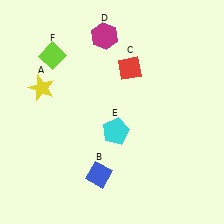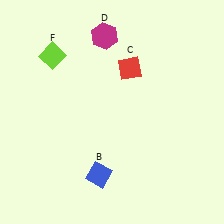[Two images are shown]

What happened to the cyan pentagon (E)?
The cyan pentagon (E) was removed in Image 2. It was in the bottom-right area of Image 1.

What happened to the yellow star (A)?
The yellow star (A) was removed in Image 2. It was in the top-left area of Image 1.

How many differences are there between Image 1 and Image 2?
There are 2 differences between the two images.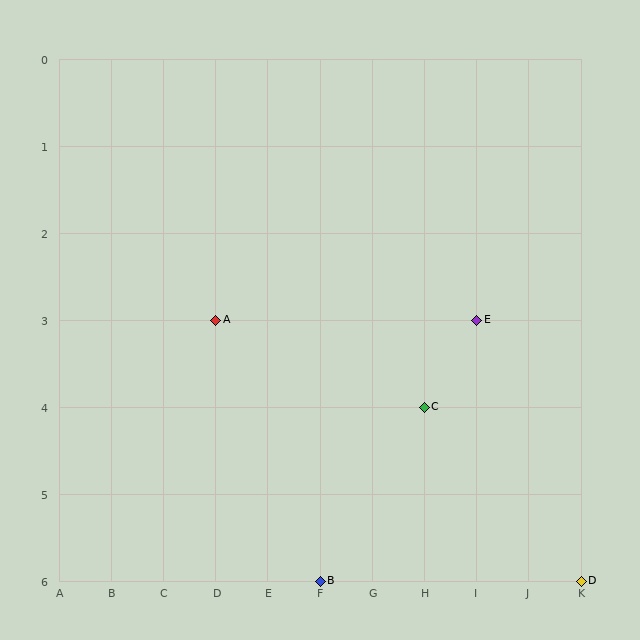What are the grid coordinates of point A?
Point A is at grid coordinates (D, 3).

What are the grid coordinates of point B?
Point B is at grid coordinates (F, 6).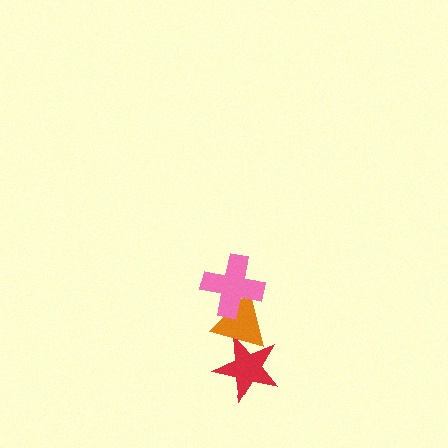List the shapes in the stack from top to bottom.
From top to bottom: the pink cross, the orange triangle, the red star.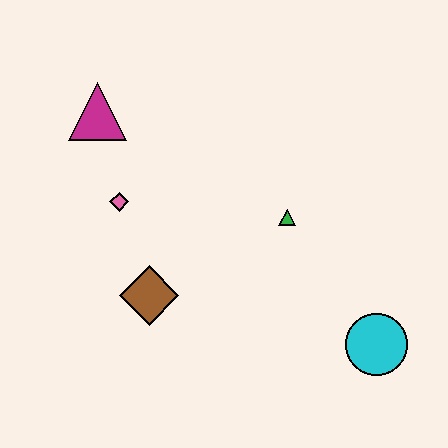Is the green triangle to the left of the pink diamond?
No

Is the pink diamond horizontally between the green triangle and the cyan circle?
No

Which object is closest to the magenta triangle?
The pink diamond is closest to the magenta triangle.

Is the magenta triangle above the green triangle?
Yes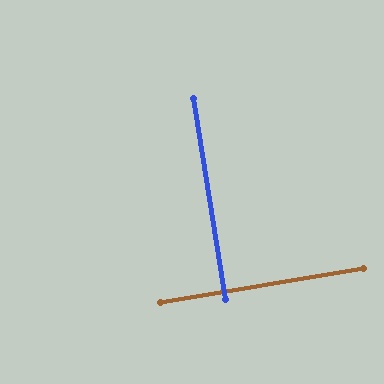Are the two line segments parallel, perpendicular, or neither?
Perpendicular — they meet at approximately 90°.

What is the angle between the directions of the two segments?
Approximately 90 degrees.